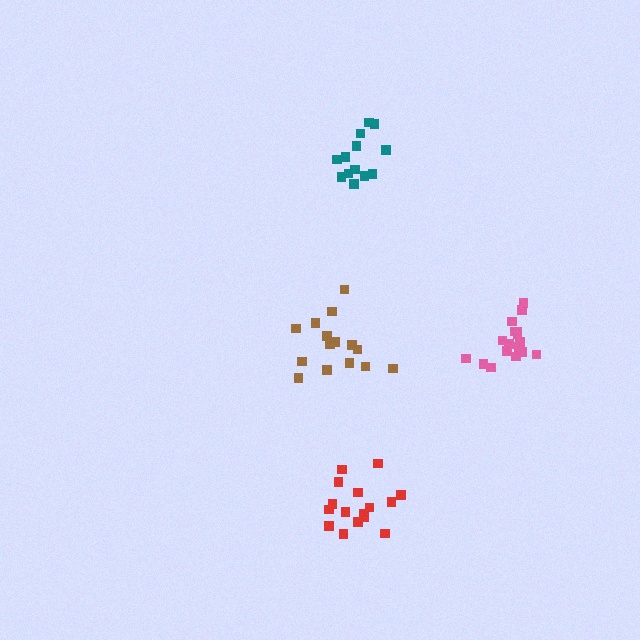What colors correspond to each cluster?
The clusters are colored: pink, teal, brown, red.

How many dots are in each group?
Group 1: 17 dots, Group 2: 13 dots, Group 3: 15 dots, Group 4: 16 dots (61 total).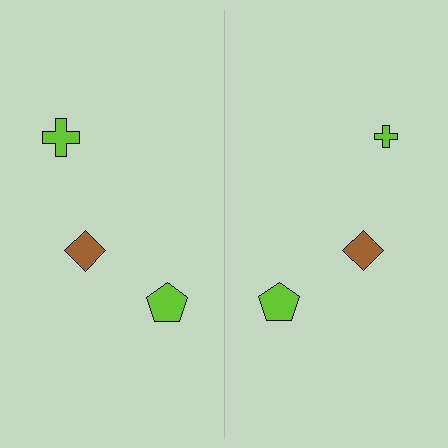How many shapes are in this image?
There are 6 shapes in this image.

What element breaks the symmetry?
The lime cross on the right side has a different size than its mirror counterpart.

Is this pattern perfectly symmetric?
No, the pattern is not perfectly symmetric. The lime cross on the right side has a different size than its mirror counterpart.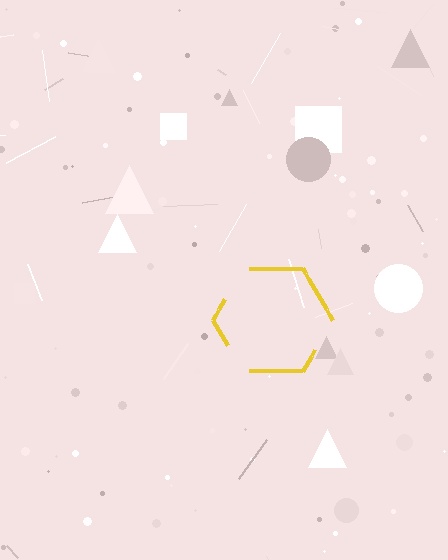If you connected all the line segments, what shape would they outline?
They would outline a hexagon.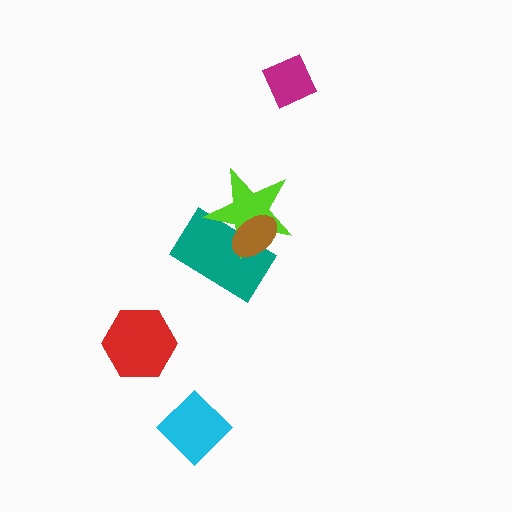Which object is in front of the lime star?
The brown ellipse is in front of the lime star.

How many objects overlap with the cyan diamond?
0 objects overlap with the cyan diamond.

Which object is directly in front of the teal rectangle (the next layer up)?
The lime star is directly in front of the teal rectangle.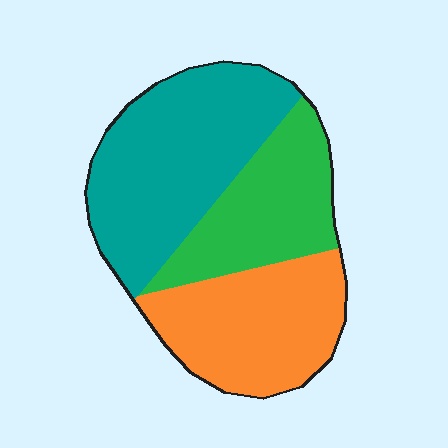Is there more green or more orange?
Orange.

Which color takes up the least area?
Green, at roughly 25%.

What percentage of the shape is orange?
Orange covers around 30% of the shape.